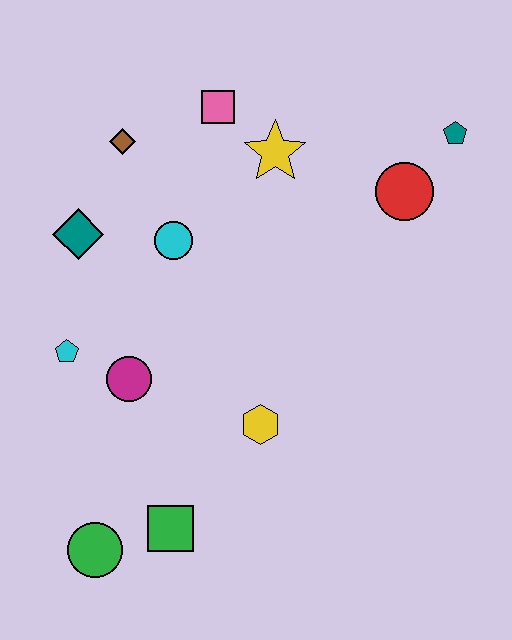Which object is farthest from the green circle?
The teal pentagon is farthest from the green circle.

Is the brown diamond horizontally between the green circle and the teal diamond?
No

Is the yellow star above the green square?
Yes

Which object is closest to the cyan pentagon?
The magenta circle is closest to the cyan pentagon.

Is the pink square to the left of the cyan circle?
No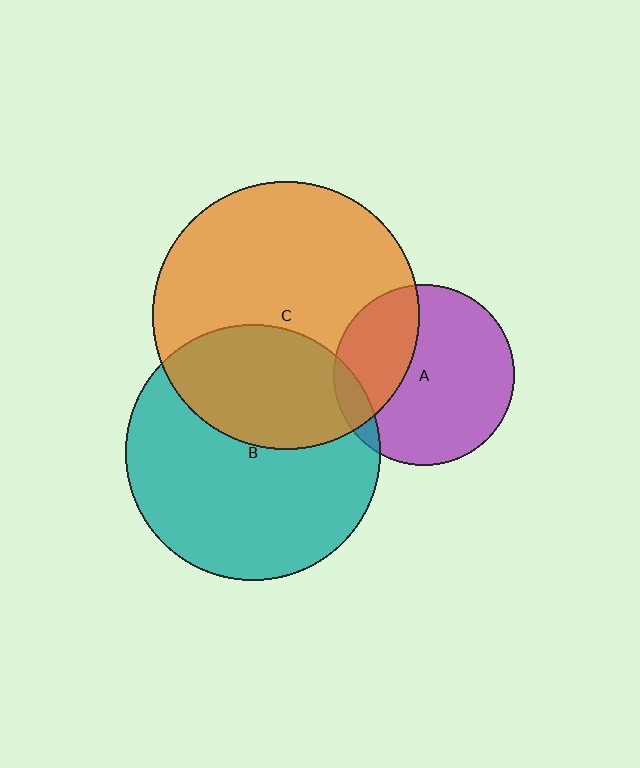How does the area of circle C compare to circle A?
Approximately 2.2 times.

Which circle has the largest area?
Circle C (orange).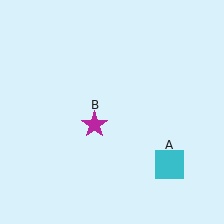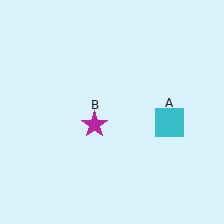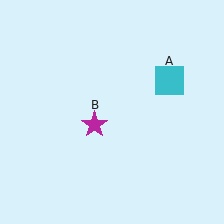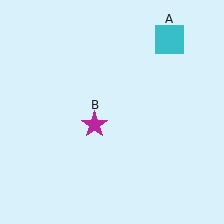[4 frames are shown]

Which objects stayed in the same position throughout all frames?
Magenta star (object B) remained stationary.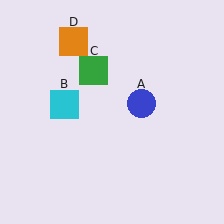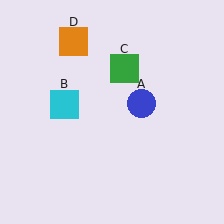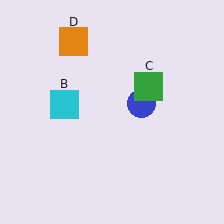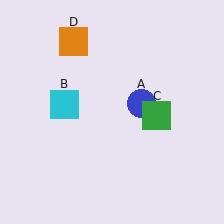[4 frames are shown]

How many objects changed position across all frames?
1 object changed position: green square (object C).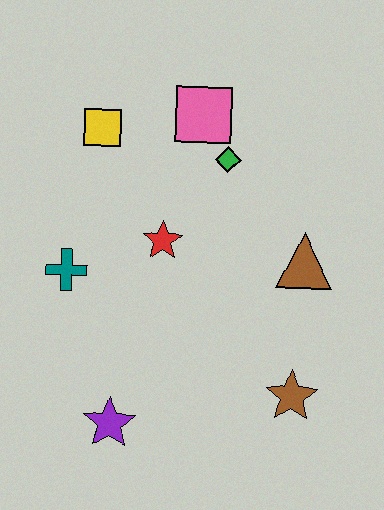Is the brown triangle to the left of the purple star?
No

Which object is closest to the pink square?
The green diamond is closest to the pink square.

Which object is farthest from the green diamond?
The purple star is farthest from the green diamond.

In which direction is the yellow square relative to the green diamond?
The yellow square is to the left of the green diamond.